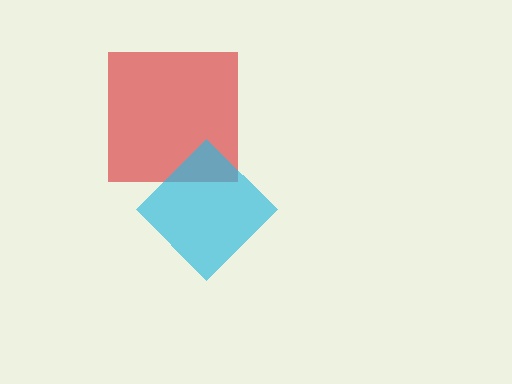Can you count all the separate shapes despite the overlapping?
Yes, there are 2 separate shapes.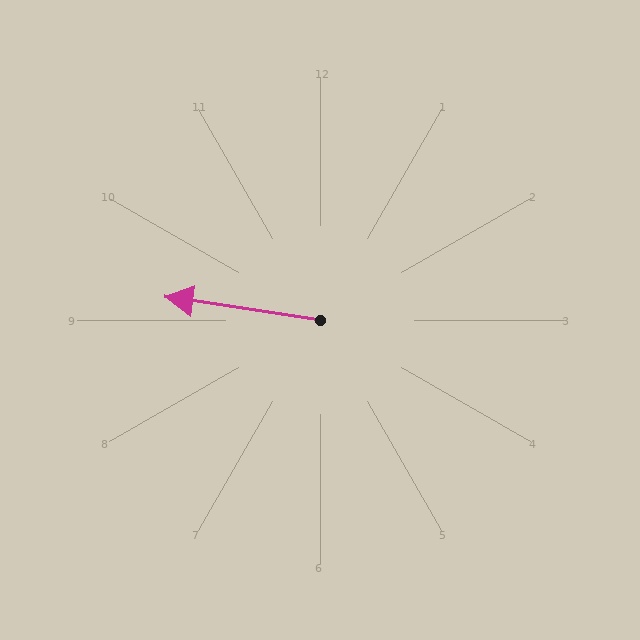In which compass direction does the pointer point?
West.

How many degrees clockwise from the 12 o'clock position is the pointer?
Approximately 279 degrees.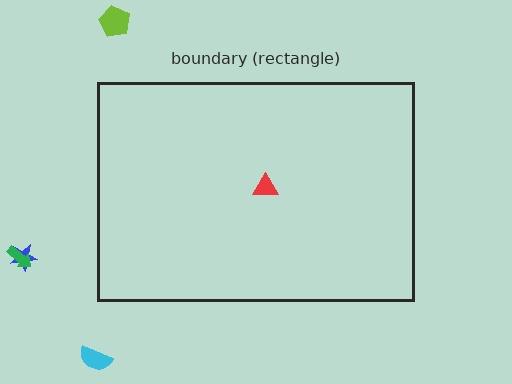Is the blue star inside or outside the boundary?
Outside.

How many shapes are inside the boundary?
1 inside, 4 outside.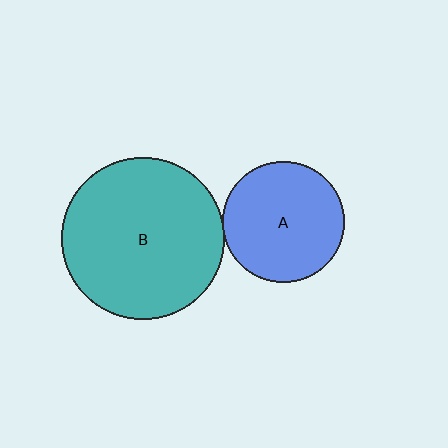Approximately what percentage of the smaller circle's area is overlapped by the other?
Approximately 5%.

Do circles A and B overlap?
Yes.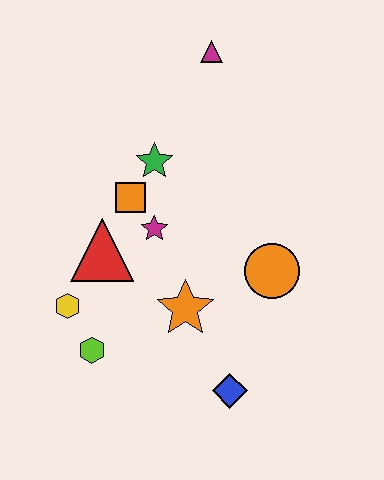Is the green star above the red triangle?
Yes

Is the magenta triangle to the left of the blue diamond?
Yes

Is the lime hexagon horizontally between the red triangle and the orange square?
No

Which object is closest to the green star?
The orange square is closest to the green star.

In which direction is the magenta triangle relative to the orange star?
The magenta triangle is above the orange star.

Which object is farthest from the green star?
The blue diamond is farthest from the green star.